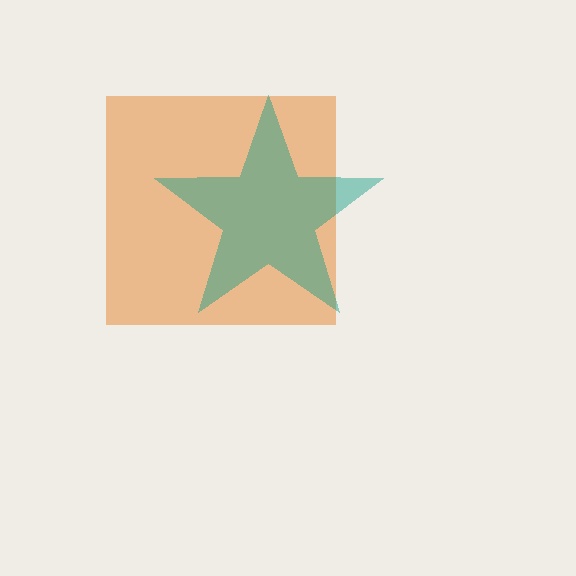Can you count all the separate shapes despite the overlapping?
Yes, there are 2 separate shapes.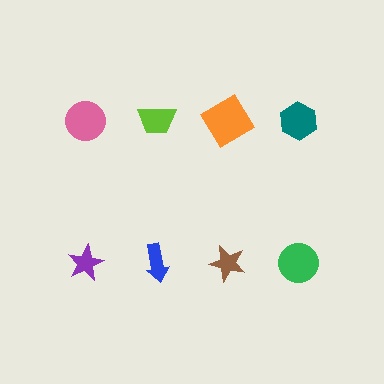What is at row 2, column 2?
A blue arrow.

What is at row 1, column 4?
A teal hexagon.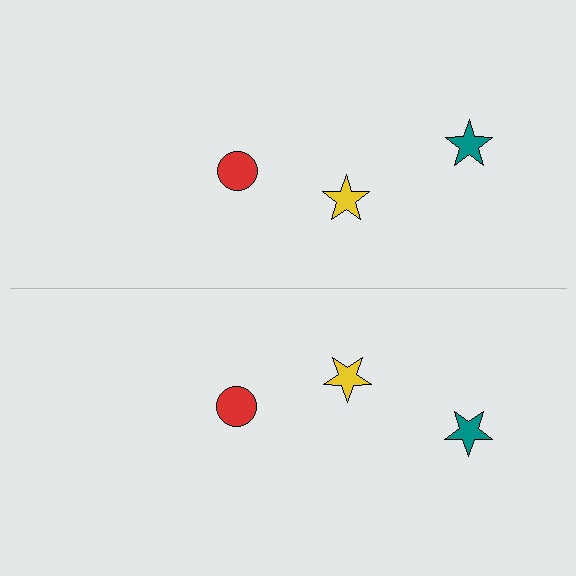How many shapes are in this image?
There are 6 shapes in this image.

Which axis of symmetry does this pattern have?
The pattern has a horizontal axis of symmetry running through the center of the image.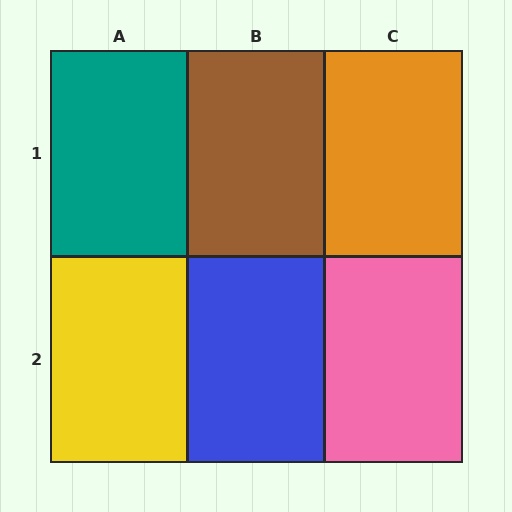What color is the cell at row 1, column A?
Teal.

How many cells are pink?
1 cell is pink.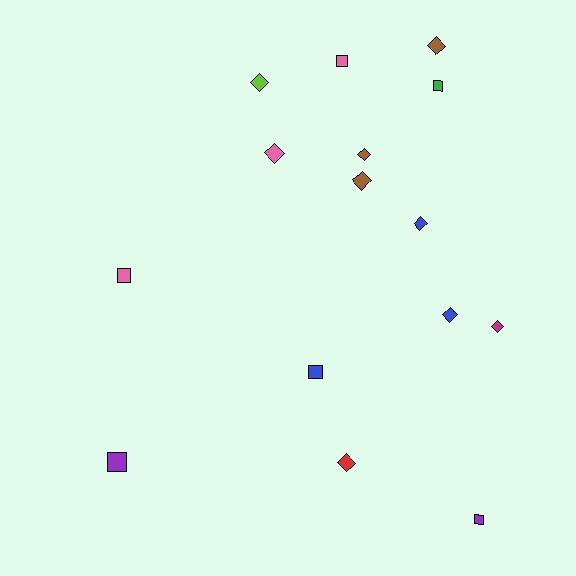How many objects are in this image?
There are 15 objects.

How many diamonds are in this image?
There are 9 diamonds.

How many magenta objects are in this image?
There is 1 magenta object.